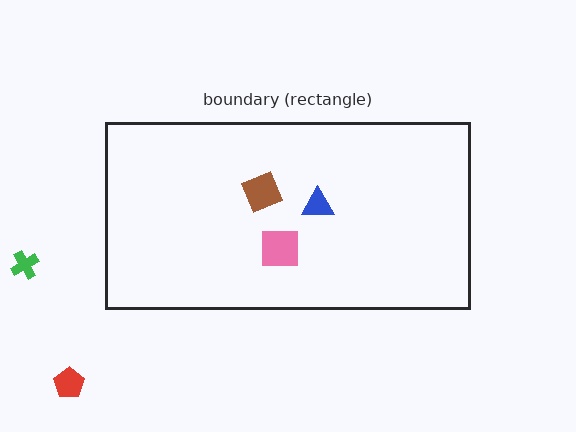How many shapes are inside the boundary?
3 inside, 2 outside.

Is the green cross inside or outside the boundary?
Outside.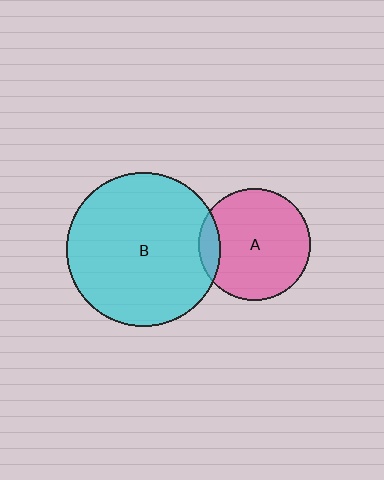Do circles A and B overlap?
Yes.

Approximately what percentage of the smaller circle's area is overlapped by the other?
Approximately 10%.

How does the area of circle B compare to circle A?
Approximately 1.9 times.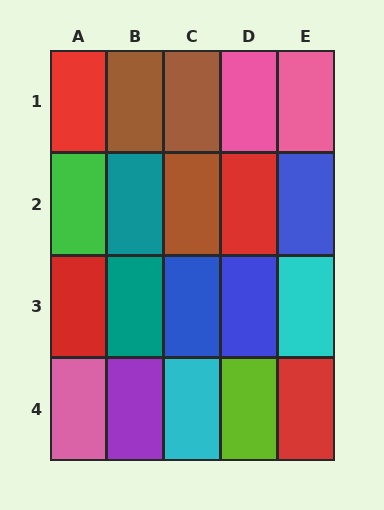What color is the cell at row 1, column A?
Red.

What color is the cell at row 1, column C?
Brown.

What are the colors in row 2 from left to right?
Green, teal, brown, red, blue.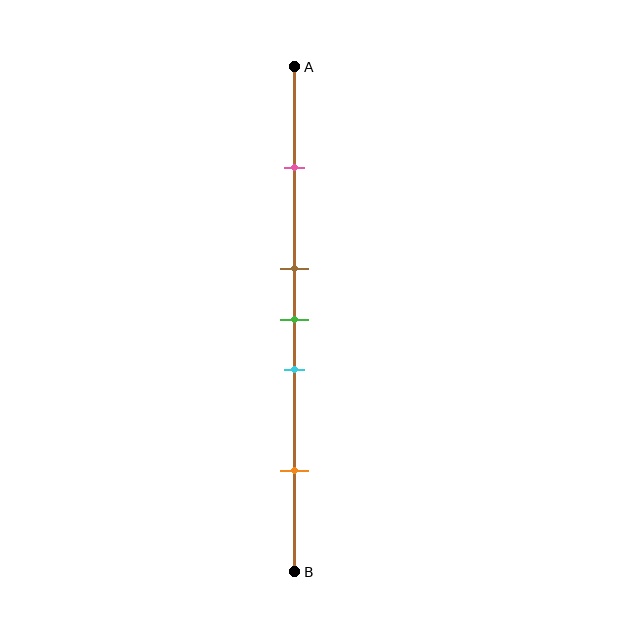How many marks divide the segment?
There are 5 marks dividing the segment.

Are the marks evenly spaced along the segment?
No, the marks are not evenly spaced.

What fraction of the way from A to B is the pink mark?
The pink mark is approximately 20% (0.2) of the way from A to B.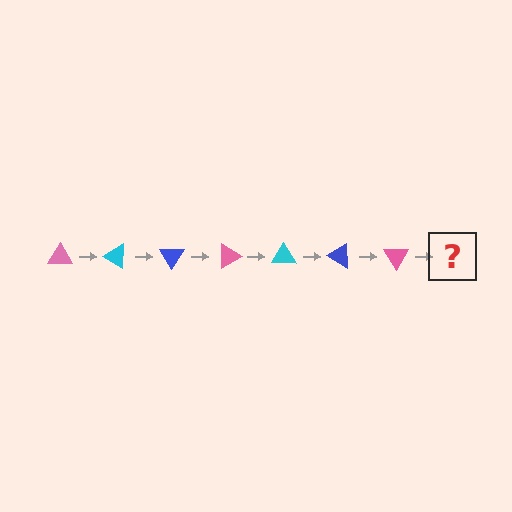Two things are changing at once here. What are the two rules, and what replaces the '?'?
The two rules are that it rotates 30 degrees each step and the color cycles through pink, cyan, and blue. The '?' should be a cyan triangle, rotated 210 degrees from the start.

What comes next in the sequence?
The next element should be a cyan triangle, rotated 210 degrees from the start.